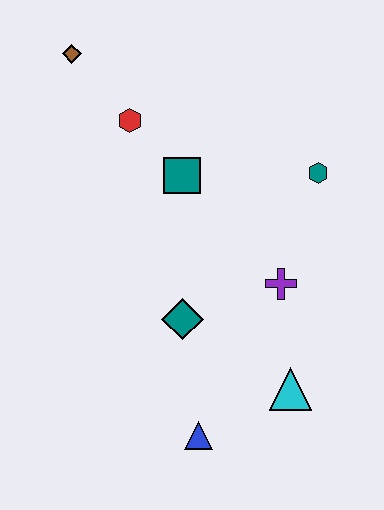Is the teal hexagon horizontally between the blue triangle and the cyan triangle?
No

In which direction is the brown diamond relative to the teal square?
The brown diamond is above the teal square.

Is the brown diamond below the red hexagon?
No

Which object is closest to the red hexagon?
The teal square is closest to the red hexagon.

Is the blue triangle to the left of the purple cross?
Yes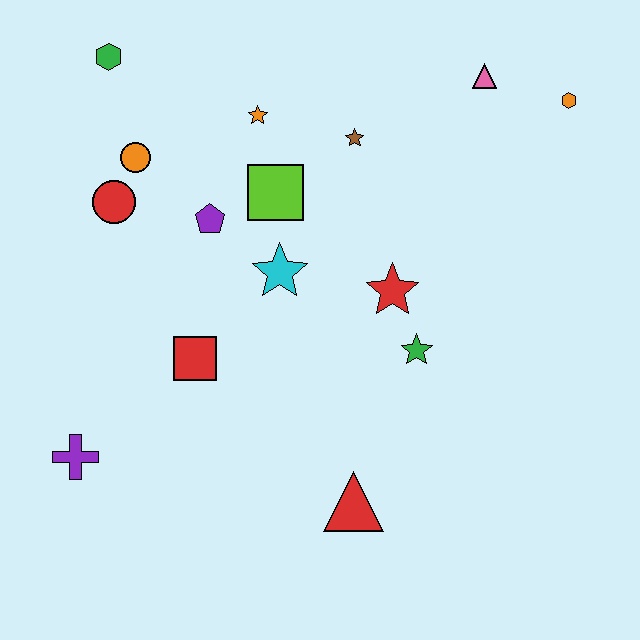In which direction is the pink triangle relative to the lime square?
The pink triangle is to the right of the lime square.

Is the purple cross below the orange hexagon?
Yes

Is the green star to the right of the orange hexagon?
No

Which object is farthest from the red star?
The green hexagon is farthest from the red star.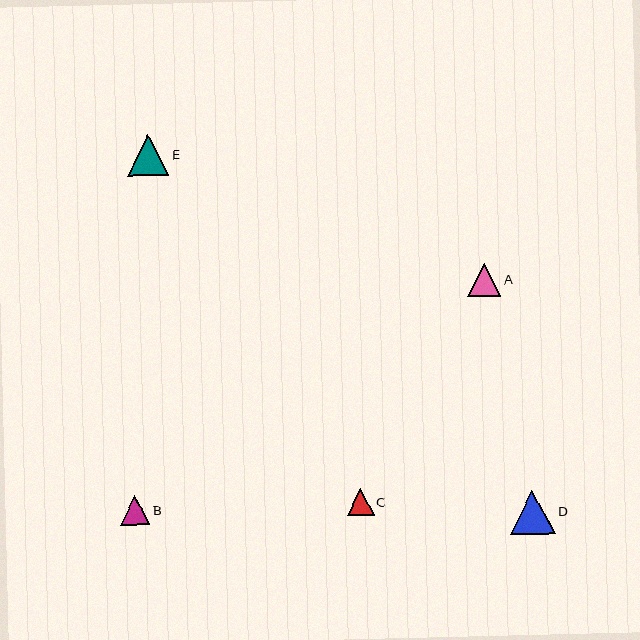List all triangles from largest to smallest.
From largest to smallest: D, E, A, B, C.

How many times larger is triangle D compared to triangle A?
Triangle D is approximately 1.3 times the size of triangle A.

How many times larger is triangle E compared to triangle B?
Triangle E is approximately 1.4 times the size of triangle B.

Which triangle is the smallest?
Triangle C is the smallest with a size of approximately 26 pixels.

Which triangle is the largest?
Triangle D is the largest with a size of approximately 45 pixels.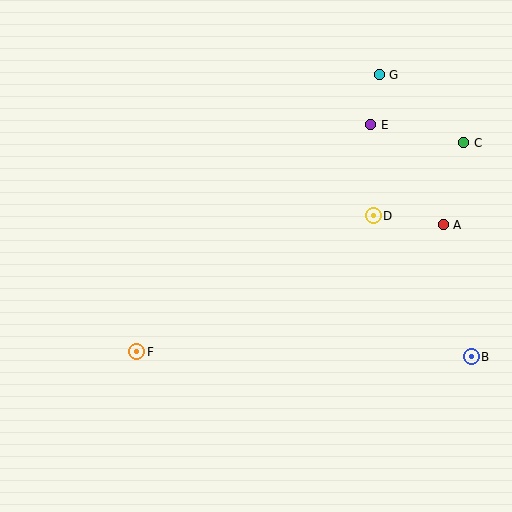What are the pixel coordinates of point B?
Point B is at (471, 357).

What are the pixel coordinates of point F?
Point F is at (137, 352).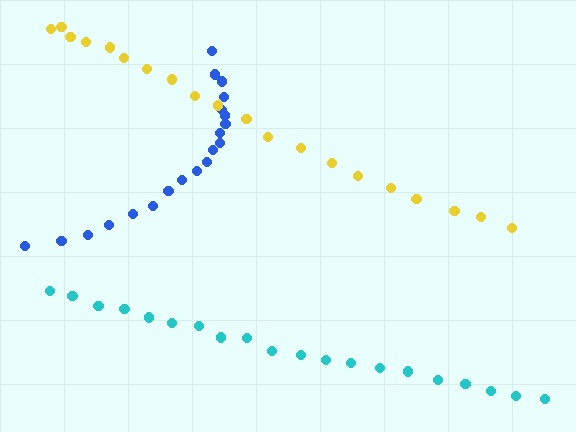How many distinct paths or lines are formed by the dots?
There are 3 distinct paths.